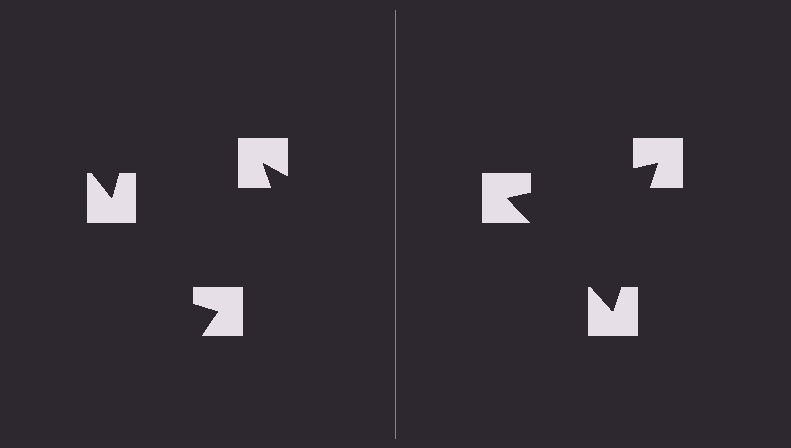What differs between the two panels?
The notched squares are positioned identically on both sides; only the wedge orientations differ. On the right they align to a triangle; on the left they are misaligned.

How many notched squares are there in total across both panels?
6 — 3 on each side.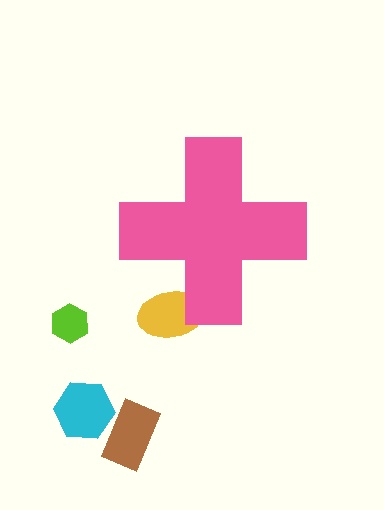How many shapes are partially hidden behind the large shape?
1 shape is partially hidden.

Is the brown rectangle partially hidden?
No, the brown rectangle is fully visible.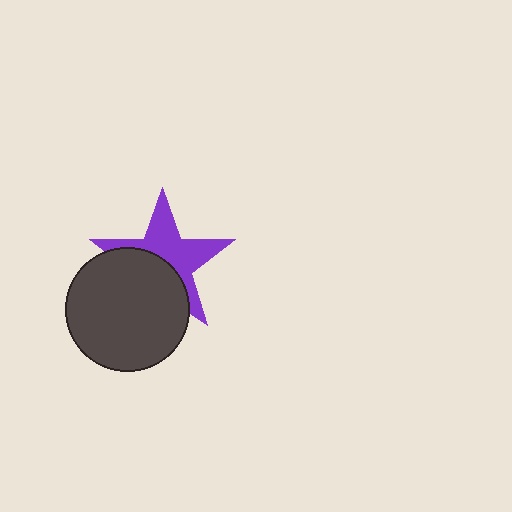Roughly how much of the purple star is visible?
About half of it is visible (roughly 55%).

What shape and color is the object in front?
The object in front is a dark gray circle.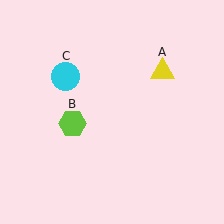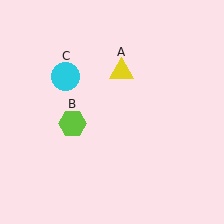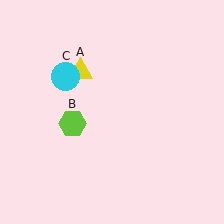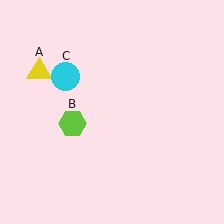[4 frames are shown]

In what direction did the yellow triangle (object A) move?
The yellow triangle (object A) moved left.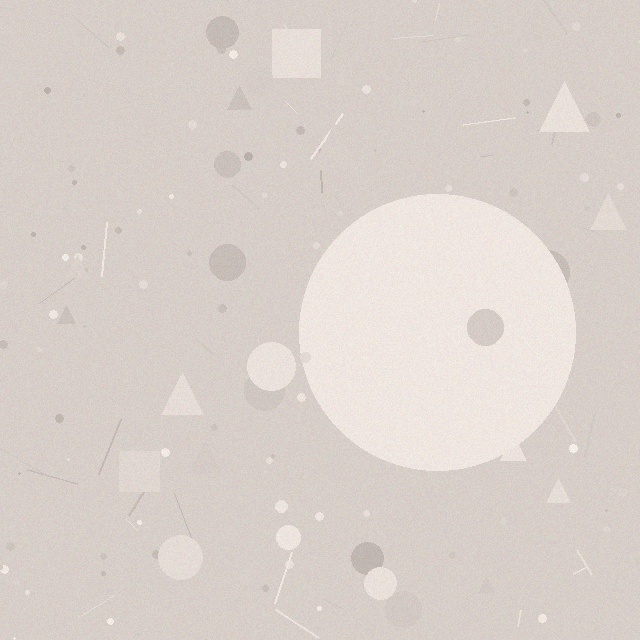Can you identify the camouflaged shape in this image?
The camouflaged shape is a circle.